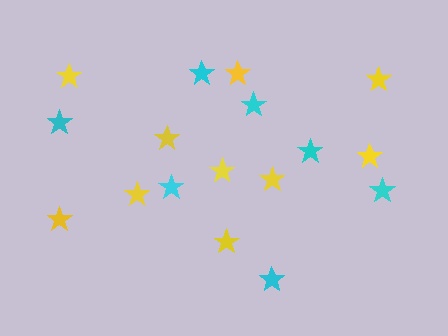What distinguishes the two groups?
There are 2 groups: one group of yellow stars (10) and one group of cyan stars (7).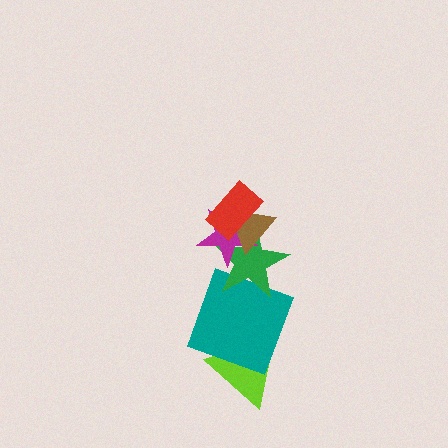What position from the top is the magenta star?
The magenta star is 3rd from the top.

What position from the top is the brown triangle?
The brown triangle is 2nd from the top.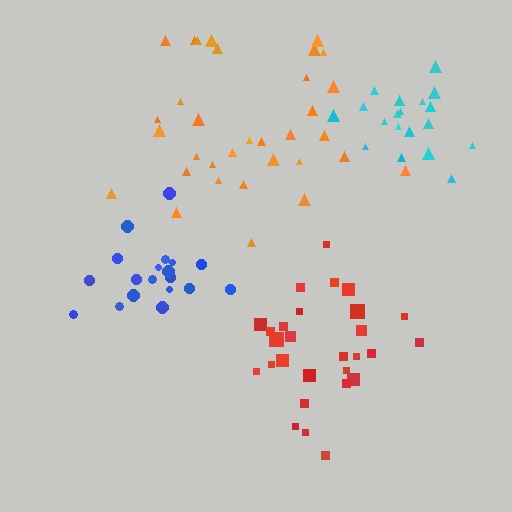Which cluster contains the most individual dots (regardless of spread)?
Orange (33).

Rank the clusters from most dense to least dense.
cyan, blue, red, orange.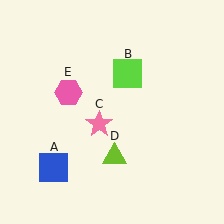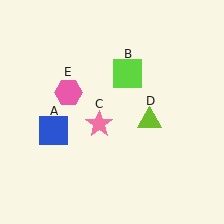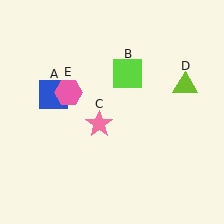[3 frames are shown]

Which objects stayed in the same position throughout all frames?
Lime square (object B) and pink star (object C) and pink hexagon (object E) remained stationary.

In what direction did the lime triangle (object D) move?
The lime triangle (object D) moved up and to the right.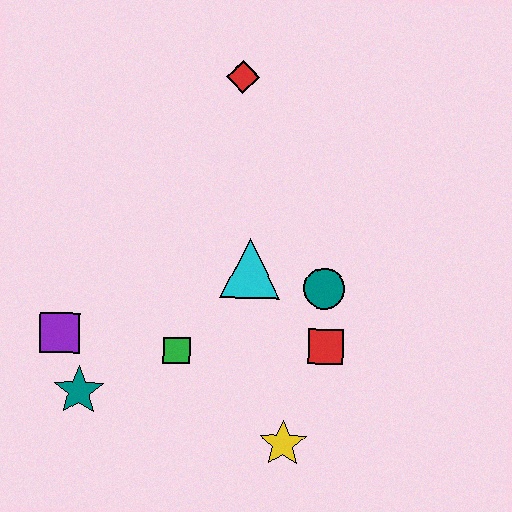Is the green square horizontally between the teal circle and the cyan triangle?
No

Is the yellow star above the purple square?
No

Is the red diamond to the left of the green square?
No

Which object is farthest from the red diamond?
The yellow star is farthest from the red diamond.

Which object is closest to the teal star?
The purple square is closest to the teal star.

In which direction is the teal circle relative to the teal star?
The teal circle is to the right of the teal star.